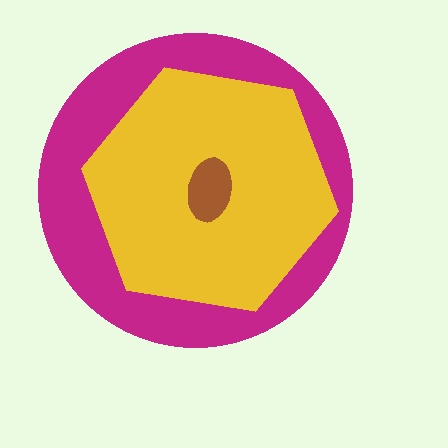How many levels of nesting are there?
3.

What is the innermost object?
The brown ellipse.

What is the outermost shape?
The magenta circle.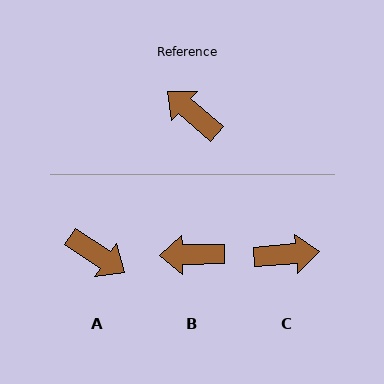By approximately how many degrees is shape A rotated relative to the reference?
Approximately 173 degrees clockwise.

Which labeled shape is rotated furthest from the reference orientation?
A, about 173 degrees away.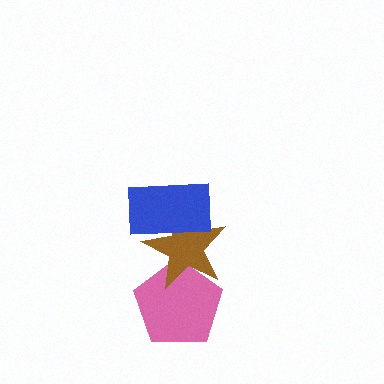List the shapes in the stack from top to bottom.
From top to bottom: the blue rectangle, the brown star, the pink pentagon.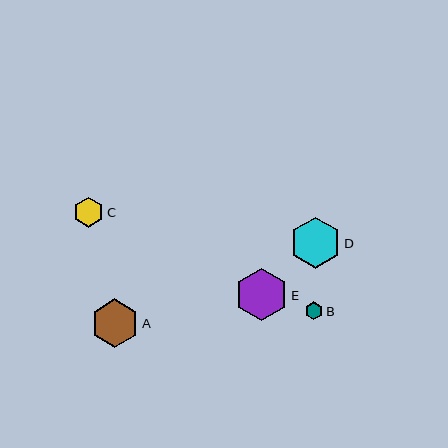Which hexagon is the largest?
Hexagon E is the largest with a size of approximately 52 pixels.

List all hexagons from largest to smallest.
From largest to smallest: E, D, A, C, B.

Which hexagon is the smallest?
Hexagon B is the smallest with a size of approximately 18 pixels.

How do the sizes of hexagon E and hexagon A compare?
Hexagon E and hexagon A are approximately the same size.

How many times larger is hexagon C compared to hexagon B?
Hexagon C is approximately 1.7 times the size of hexagon B.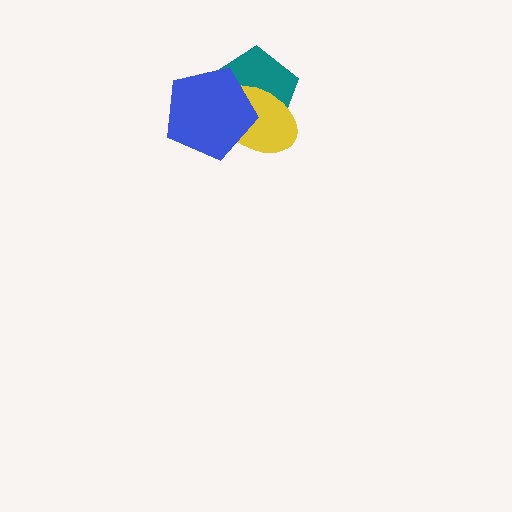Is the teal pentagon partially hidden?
Yes, it is partially covered by another shape.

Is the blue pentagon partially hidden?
No, no other shape covers it.